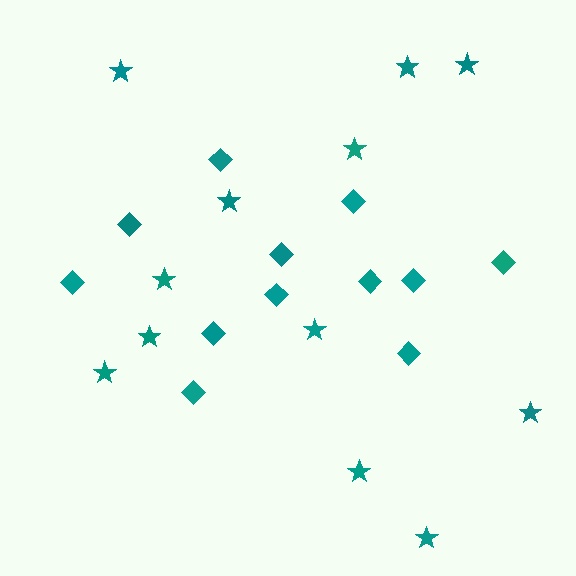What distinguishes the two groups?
There are 2 groups: one group of diamonds (12) and one group of stars (12).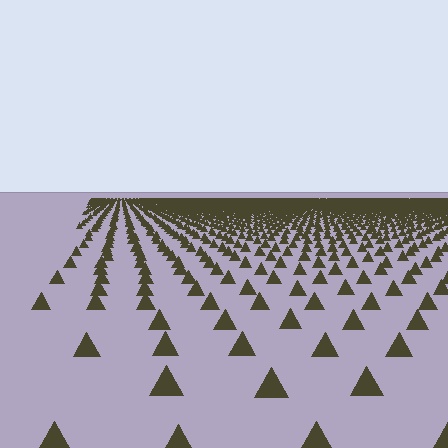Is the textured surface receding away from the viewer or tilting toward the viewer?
The surface is receding away from the viewer. Texture elements get smaller and denser toward the top.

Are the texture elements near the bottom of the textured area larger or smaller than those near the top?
Larger. Near the bottom, elements are closer to the viewer and appear at a bigger on-screen size.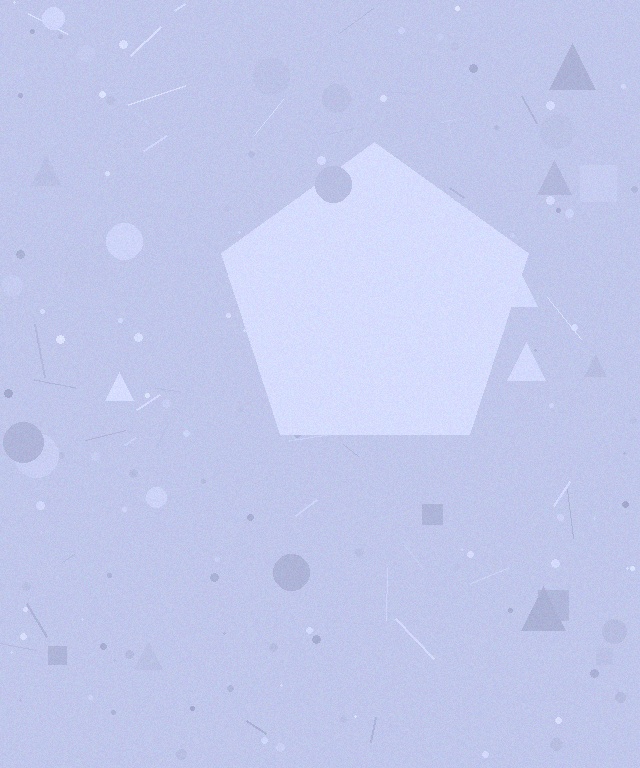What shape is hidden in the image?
A pentagon is hidden in the image.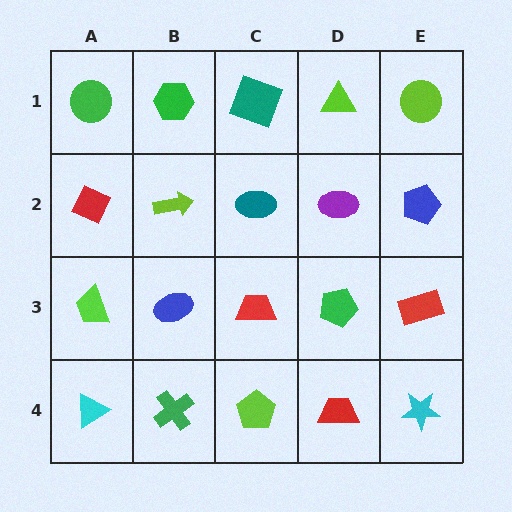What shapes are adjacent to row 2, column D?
A lime triangle (row 1, column D), a green pentagon (row 3, column D), a teal ellipse (row 2, column C), a blue pentagon (row 2, column E).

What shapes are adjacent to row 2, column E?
A lime circle (row 1, column E), a red rectangle (row 3, column E), a purple ellipse (row 2, column D).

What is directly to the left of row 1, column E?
A lime triangle.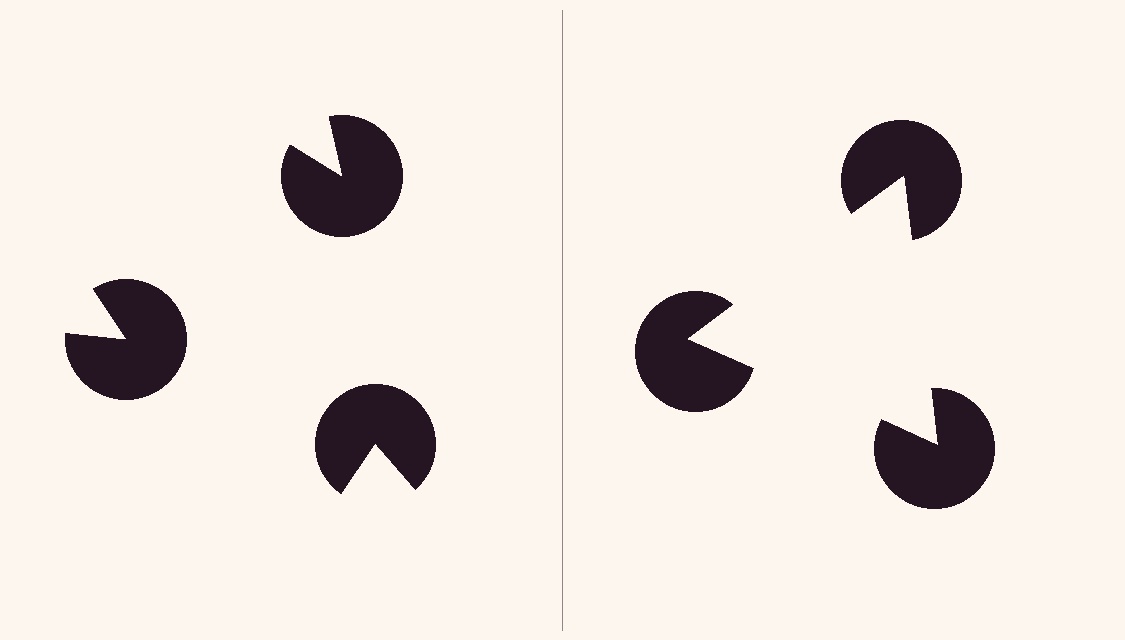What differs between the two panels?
The pac-man discs are positioned identically on both sides; only the wedge orientations differ. On the right they align to a triangle; on the left they are misaligned.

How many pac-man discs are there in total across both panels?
6 — 3 on each side.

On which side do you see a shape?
An illusory triangle appears on the right side. On the left side the wedge cuts are rotated, so no coherent shape forms.